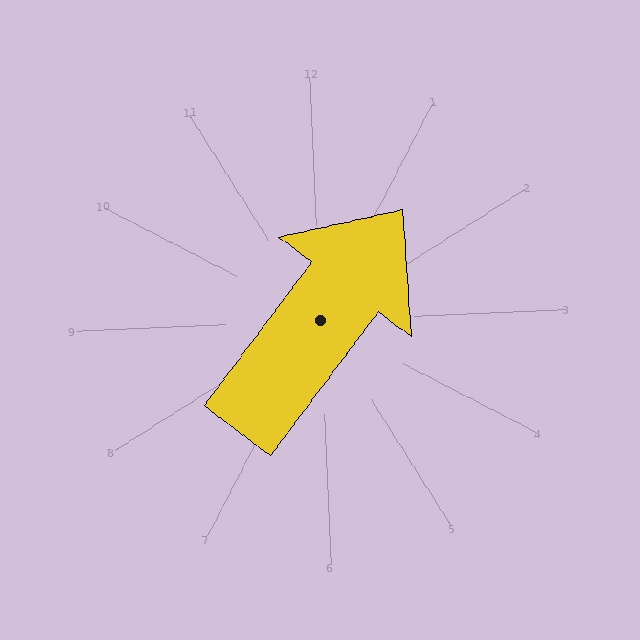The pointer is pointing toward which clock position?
Roughly 1 o'clock.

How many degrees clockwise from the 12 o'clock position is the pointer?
Approximately 39 degrees.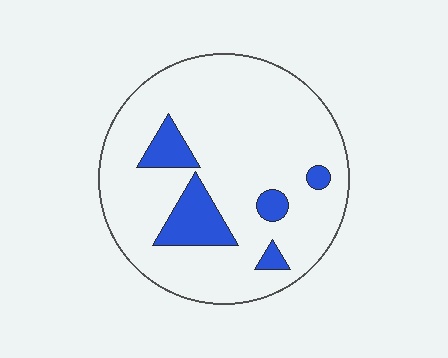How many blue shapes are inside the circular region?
5.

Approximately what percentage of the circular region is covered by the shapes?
Approximately 15%.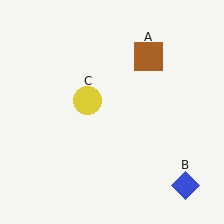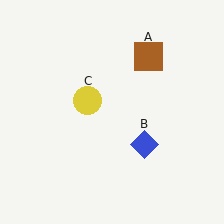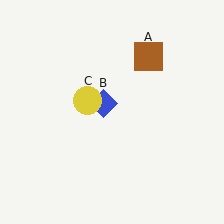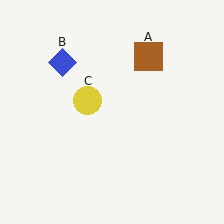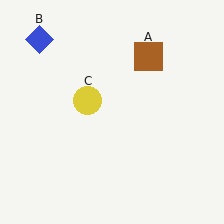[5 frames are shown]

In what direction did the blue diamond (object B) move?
The blue diamond (object B) moved up and to the left.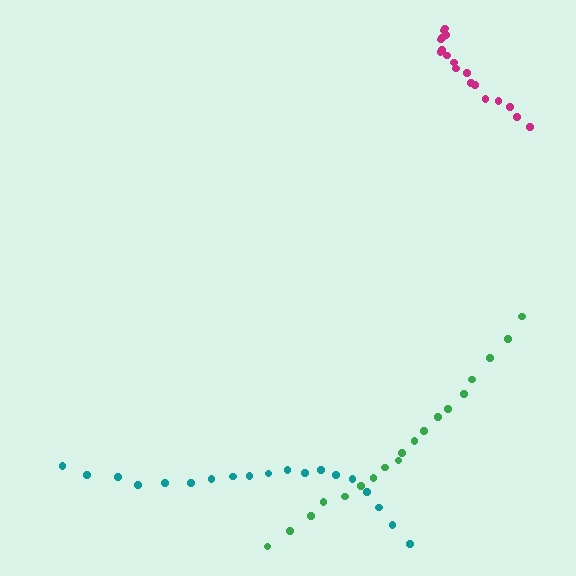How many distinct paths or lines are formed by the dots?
There are 3 distinct paths.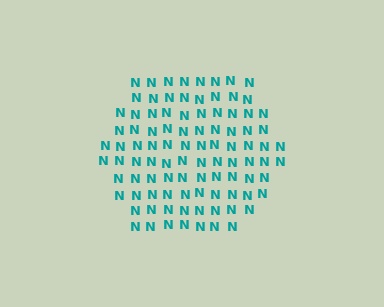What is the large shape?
The large shape is a hexagon.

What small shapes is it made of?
It is made of small letter N's.